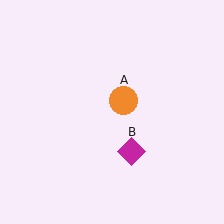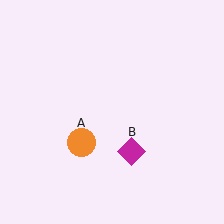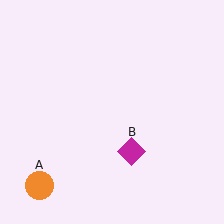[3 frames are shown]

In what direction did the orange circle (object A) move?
The orange circle (object A) moved down and to the left.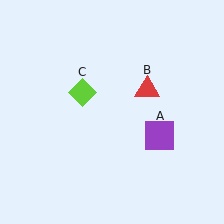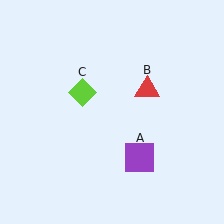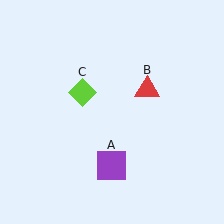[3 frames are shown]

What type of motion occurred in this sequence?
The purple square (object A) rotated clockwise around the center of the scene.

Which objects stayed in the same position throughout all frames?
Red triangle (object B) and lime diamond (object C) remained stationary.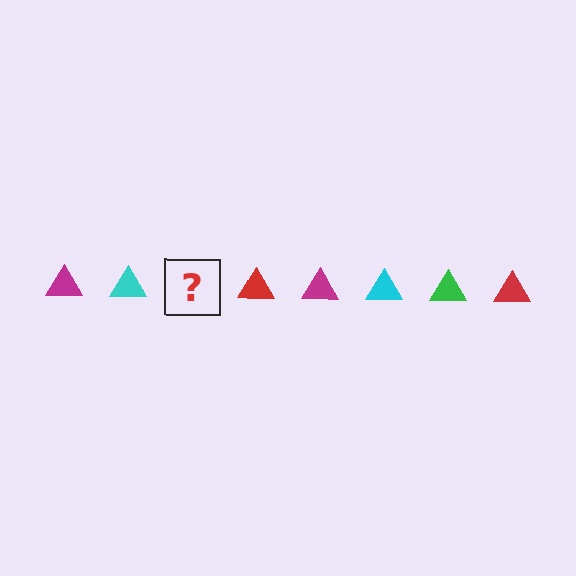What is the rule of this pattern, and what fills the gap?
The rule is that the pattern cycles through magenta, cyan, green, red triangles. The gap should be filled with a green triangle.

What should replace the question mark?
The question mark should be replaced with a green triangle.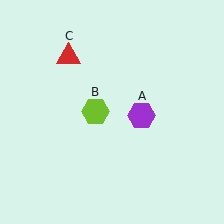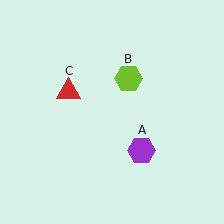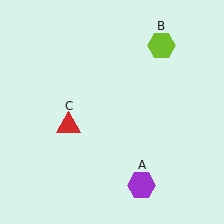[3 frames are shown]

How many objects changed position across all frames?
3 objects changed position: purple hexagon (object A), lime hexagon (object B), red triangle (object C).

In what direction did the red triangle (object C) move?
The red triangle (object C) moved down.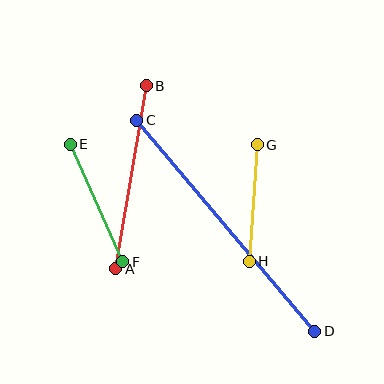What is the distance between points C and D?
The distance is approximately 276 pixels.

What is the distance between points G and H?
The distance is approximately 117 pixels.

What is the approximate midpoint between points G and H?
The midpoint is at approximately (253, 203) pixels.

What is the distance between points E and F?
The distance is approximately 128 pixels.